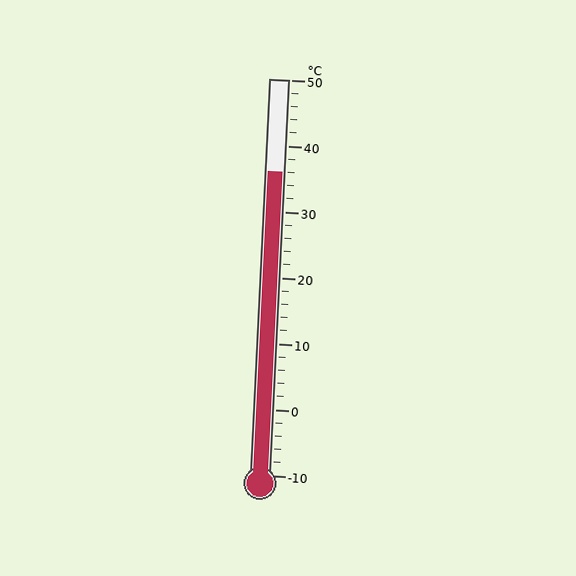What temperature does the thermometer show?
The thermometer shows approximately 36°C.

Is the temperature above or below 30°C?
The temperature is above 30°C.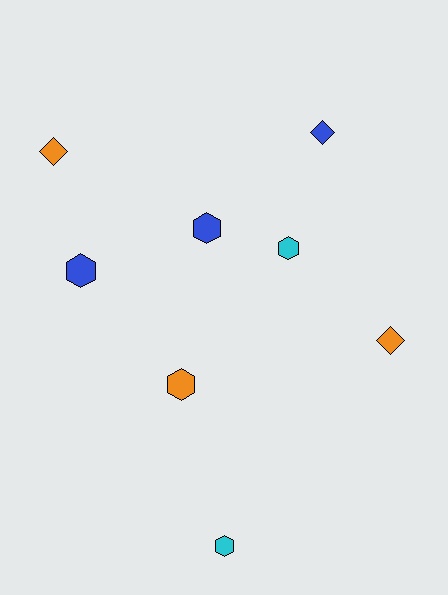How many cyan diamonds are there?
There are no cyan diamonds.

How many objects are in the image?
There are 8 objects.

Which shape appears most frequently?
Hexagon, with 5 objects.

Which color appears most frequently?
Blue, with 3 objects.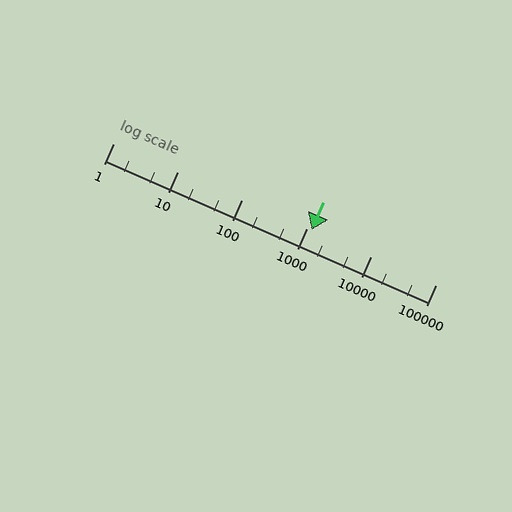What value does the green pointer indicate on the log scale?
The pointer indicates approximately 1200.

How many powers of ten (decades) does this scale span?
The scale spans 5 decades, from 1 to 100000.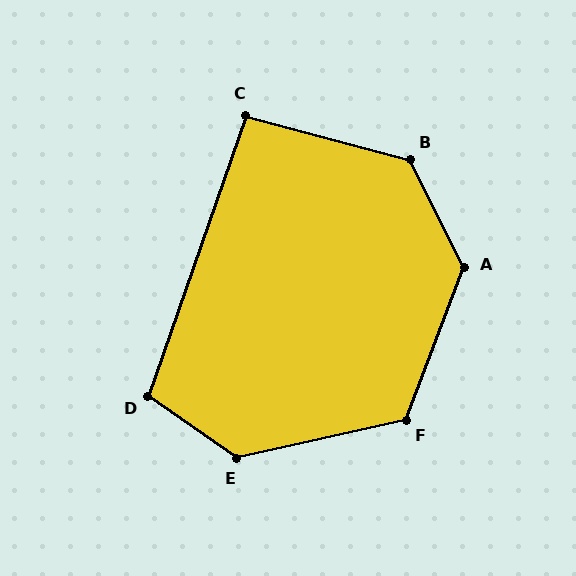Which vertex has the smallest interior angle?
C, at approximately 95 degrees.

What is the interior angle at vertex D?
Approximately 105 degrees (obtuse).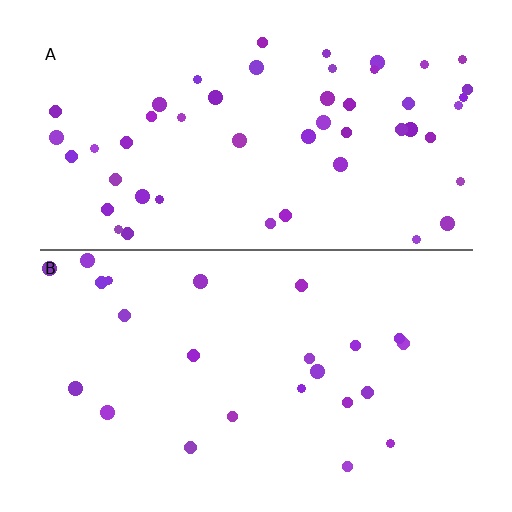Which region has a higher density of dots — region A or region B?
A (the top).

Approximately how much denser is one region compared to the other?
Approximately 2.0× — region A over region B.